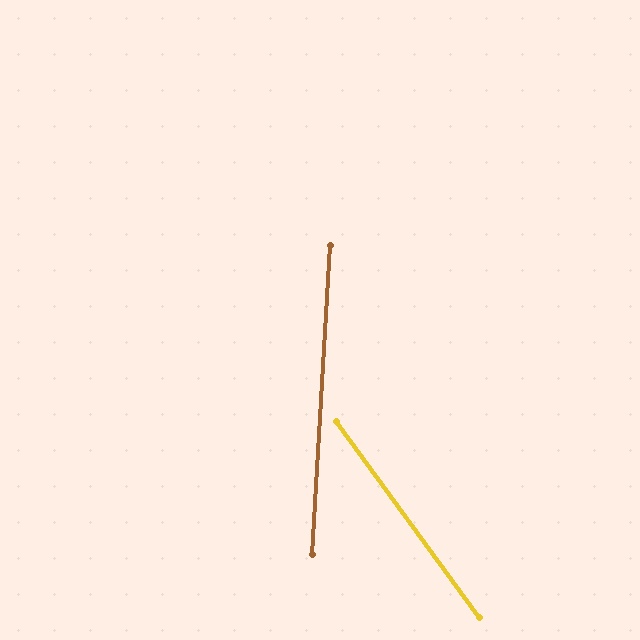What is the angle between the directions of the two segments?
Approximately 39 degrees.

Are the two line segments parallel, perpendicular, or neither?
Neither parallel nor perpendicular — they differ by about 39°.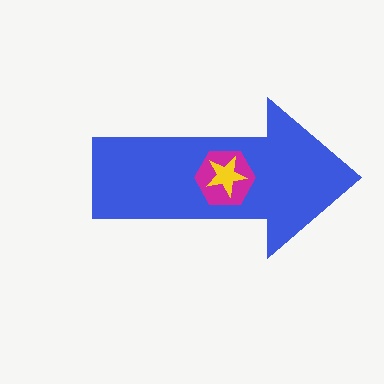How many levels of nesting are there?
3.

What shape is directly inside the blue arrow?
The magenta hexagon.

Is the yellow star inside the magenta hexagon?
Yes.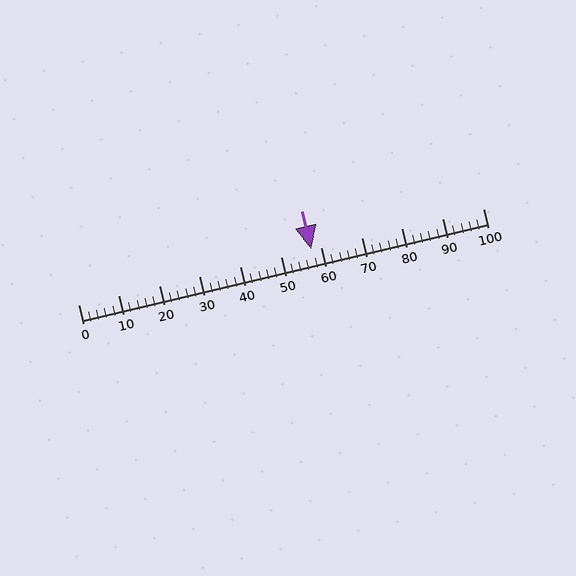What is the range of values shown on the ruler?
The ruler shows values from 0 to 100.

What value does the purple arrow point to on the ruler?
The purple arrow points to approximately 58.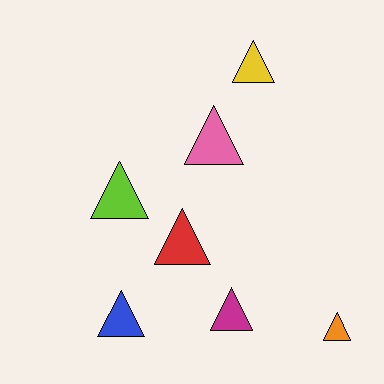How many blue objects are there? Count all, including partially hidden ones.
There is 1 blue object.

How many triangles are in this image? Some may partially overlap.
There are 7 triangles.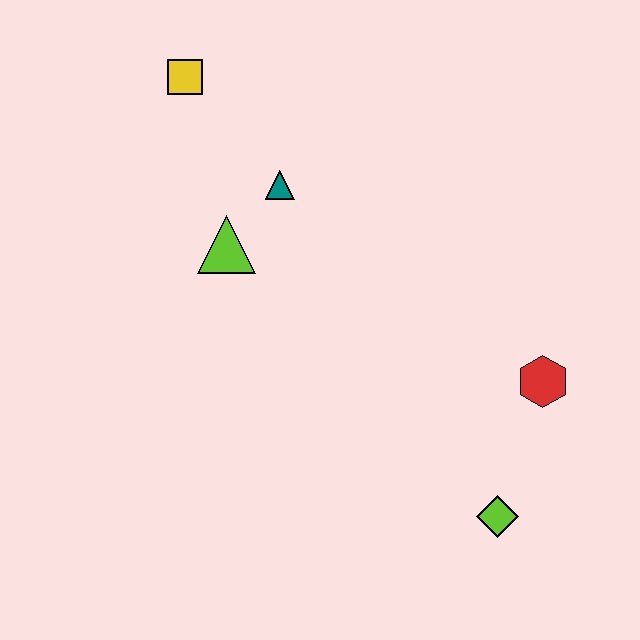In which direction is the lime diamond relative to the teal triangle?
The lime diamond is below the teal triangle.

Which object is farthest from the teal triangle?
The lime diamond is farthest from the teal triangle.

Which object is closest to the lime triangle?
The teal triangle is closest to the lime triangle.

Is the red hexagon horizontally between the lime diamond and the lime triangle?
No